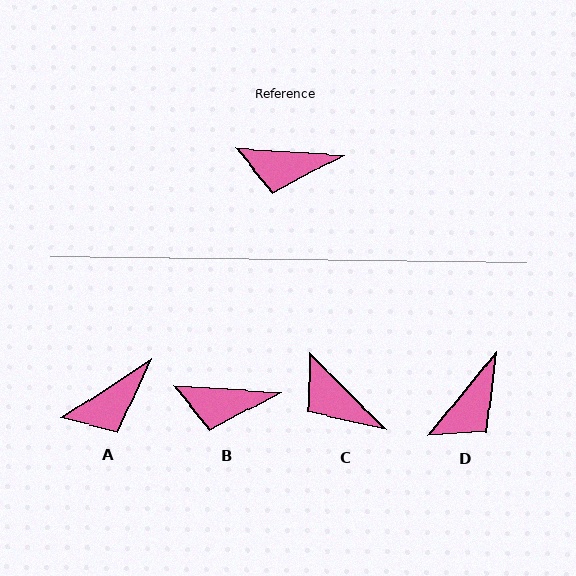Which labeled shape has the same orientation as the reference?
B.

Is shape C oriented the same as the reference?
No, it is off by about 41 degrees.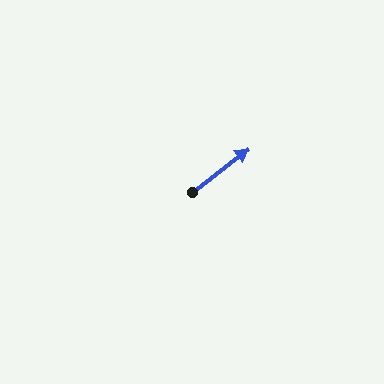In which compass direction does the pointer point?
Northeast.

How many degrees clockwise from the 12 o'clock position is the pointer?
Approximately 52 degrees.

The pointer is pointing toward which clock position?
Roughly 2 o'clock.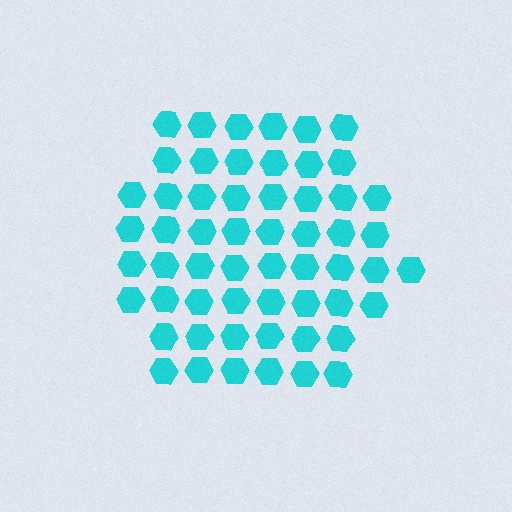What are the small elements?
The small elements are hexagons.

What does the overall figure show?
The overall figure shows a hexagon.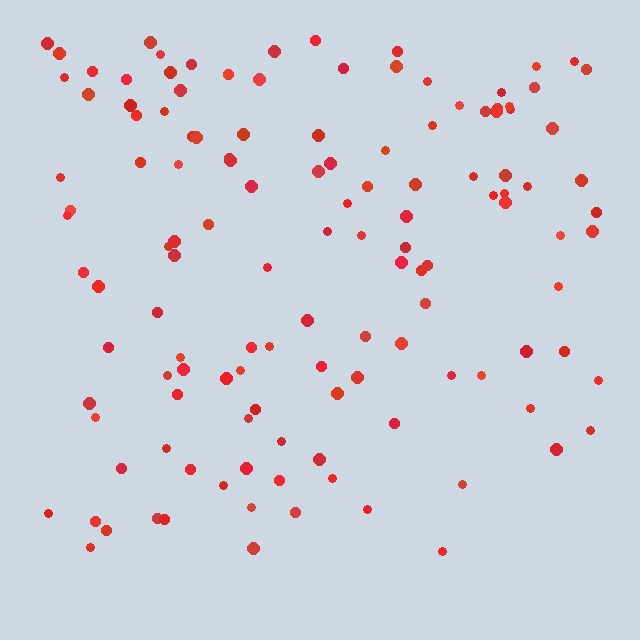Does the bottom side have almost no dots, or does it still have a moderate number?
Still a moderate number, just noticeably fewer than the top.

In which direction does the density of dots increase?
From bottom to top, with the top side densest.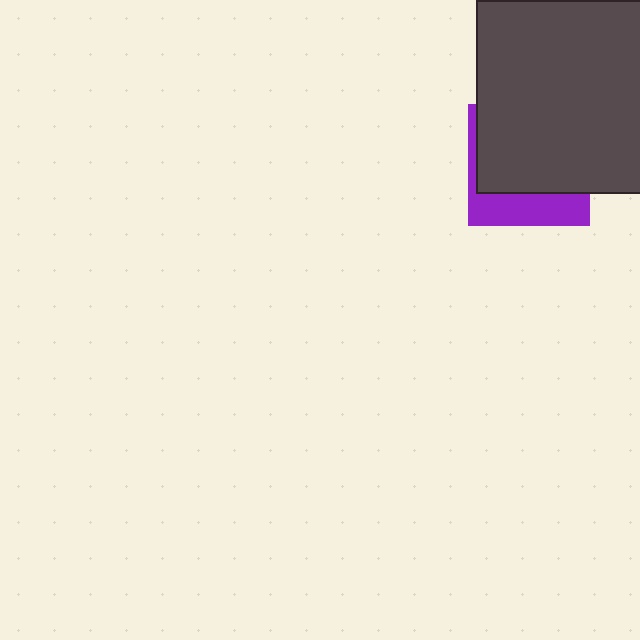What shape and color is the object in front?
The object in front is a dark gray square.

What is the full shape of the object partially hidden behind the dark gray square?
The partially hidden object is a purple square.